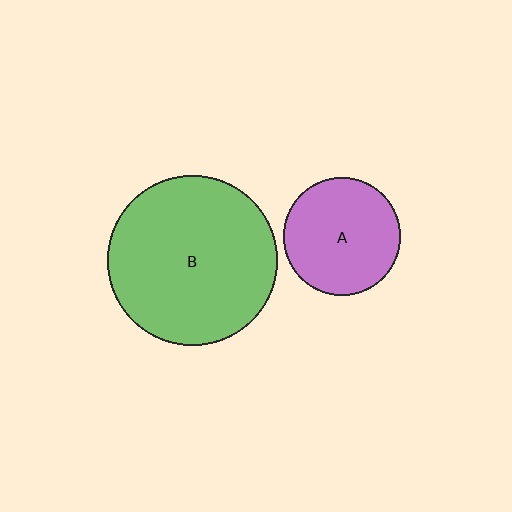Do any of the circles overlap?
No, none of the circles overlap.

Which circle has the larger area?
Circle B (green).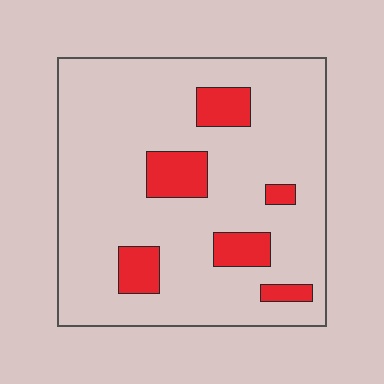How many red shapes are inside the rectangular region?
6.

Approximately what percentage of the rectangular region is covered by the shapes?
Approximately 15%.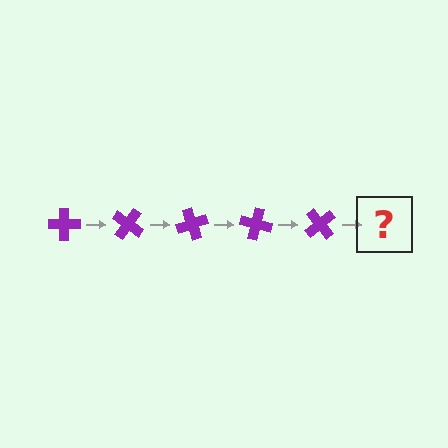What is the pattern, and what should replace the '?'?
The pattern is that the cross rotates 35 degrees each step. The '?' should be a purple cross rotated 175 degrees.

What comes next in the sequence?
The next element should be a purple cross rotated 175 degrees.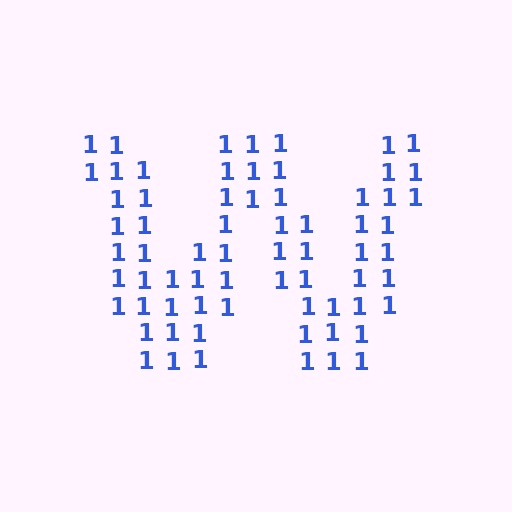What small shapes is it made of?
It is made of small digit 1's.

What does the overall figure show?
The overall figure shows the letter W.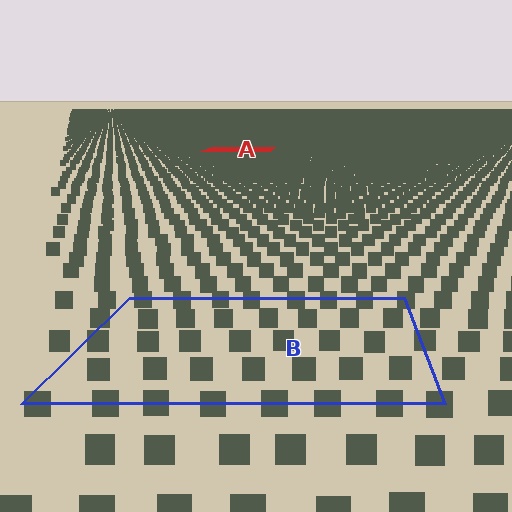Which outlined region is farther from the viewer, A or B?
Region A is farther from the viewer — the texture elements inside it appear smaller and more densely packed.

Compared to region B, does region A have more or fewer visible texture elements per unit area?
Region A has more texture elements per unit area — they are packed more densely because it is farther away.